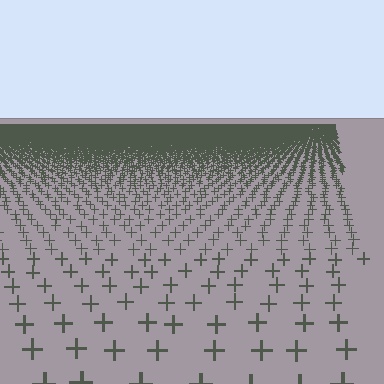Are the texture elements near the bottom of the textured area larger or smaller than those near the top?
Larger. Near the bottom, elements are closer to the viewer and appear at a bigger on-screen size.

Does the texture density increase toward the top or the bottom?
Density increases toward the top.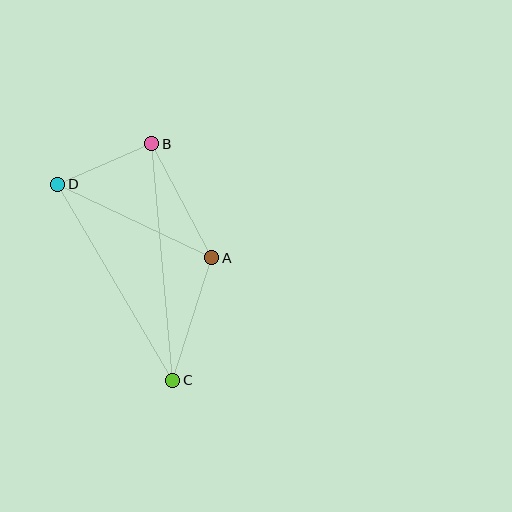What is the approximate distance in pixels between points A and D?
The distance between A and D is approximately 171 pixels.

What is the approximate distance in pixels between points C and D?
The distance between C and D is approximately 227 pixels.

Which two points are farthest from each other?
Points B and C are farthest from each other.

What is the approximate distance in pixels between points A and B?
The distance between A and B is approximately 129 pixels.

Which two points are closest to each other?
Points B and D are closest to each other.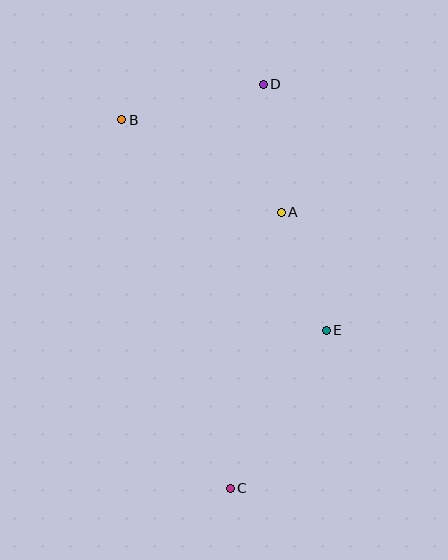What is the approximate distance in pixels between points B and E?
The distance between B and E is approximately 294 pixels.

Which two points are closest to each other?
Points A and E are closest to each other.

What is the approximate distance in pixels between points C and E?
The distance between C and E is approximately 185 pixels.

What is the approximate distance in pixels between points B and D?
The distance between B and D is approximately 146 pixels.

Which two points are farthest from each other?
Points C and D are farthest from each other.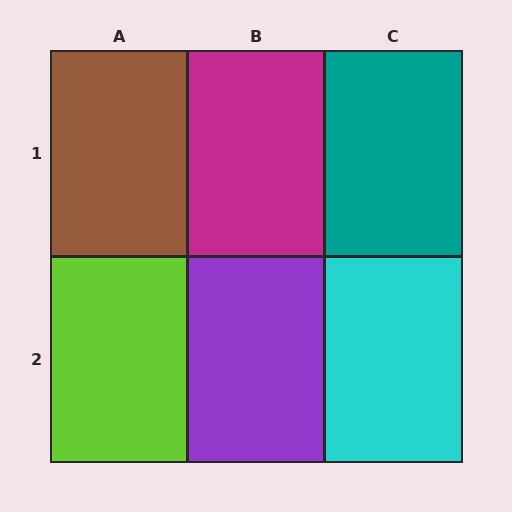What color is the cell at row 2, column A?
Lime.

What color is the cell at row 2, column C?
Cyan.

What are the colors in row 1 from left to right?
Brown, magenta, teal.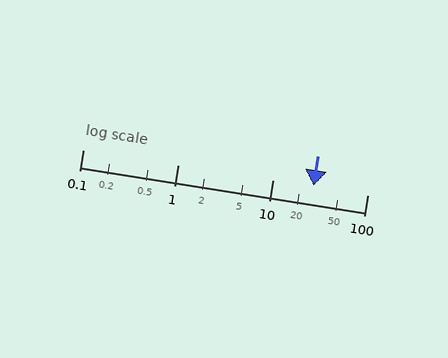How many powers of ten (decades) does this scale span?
The scale spans 3 decades, from 0.1 to 100.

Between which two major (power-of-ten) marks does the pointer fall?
The pointer is between 10 and 100.